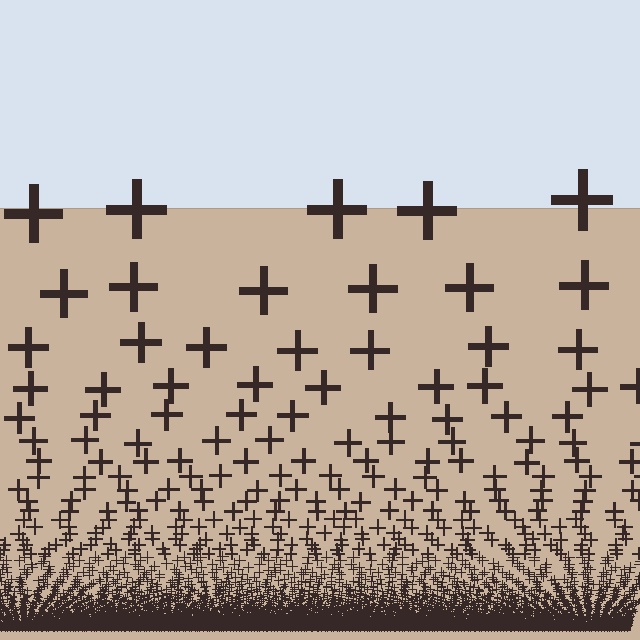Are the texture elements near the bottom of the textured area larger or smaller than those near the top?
Smaller. The gradient is inverted — elements near the bottom are smaller and denser.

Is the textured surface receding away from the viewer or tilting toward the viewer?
The surface appears to tilt toward the viewer. Texture elements get larger and sparser toward the top.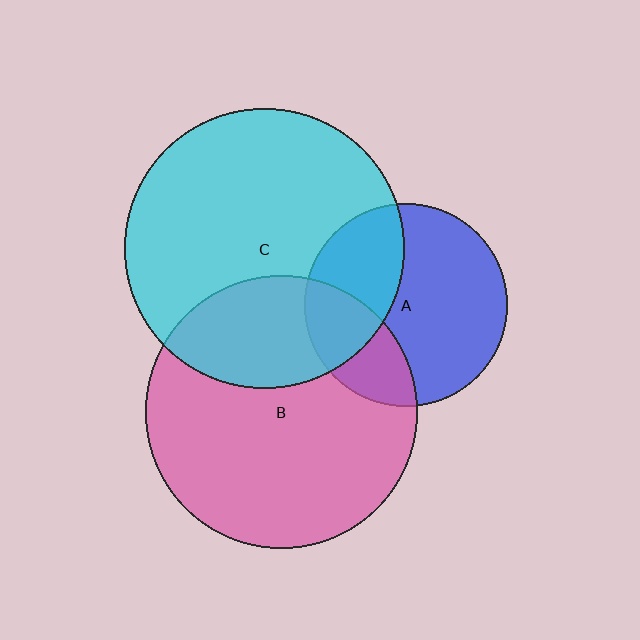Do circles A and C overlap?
Yes.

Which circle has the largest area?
Circle C (cyan).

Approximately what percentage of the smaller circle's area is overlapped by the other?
Approximately 35%.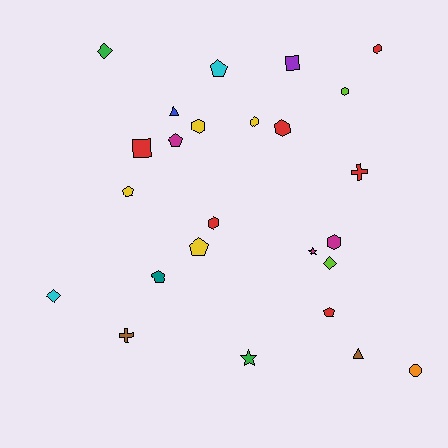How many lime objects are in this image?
There are 2 lime objects.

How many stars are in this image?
There are 2 stars.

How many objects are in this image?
There are 25 objects.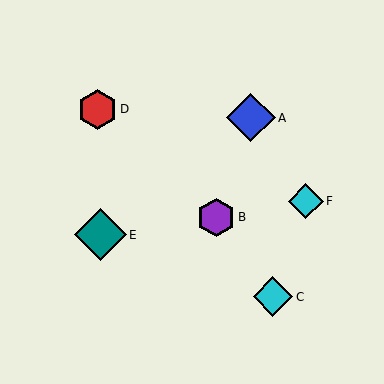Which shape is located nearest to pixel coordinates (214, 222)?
The purple hexagon (labeled B) at (216, 217) is nearest to that location.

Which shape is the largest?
The teal diamond (labeled E) is the largest.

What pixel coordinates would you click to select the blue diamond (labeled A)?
Click at (251, 118) to select the blue diamond A.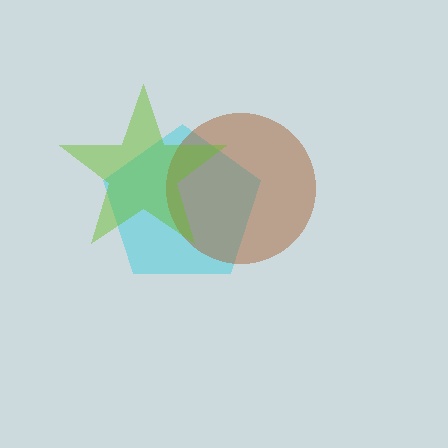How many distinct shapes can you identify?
There are 3 distinct shapes: a cyan pentagon, a brown circle, a lime star.